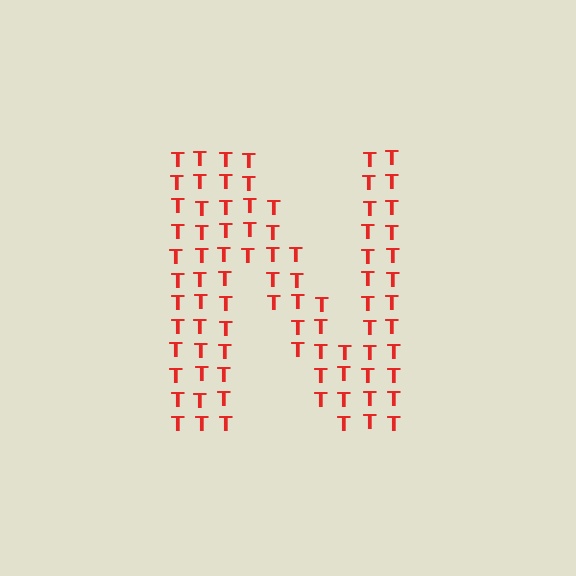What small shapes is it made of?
It is made of small letter T's.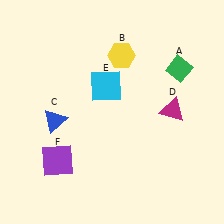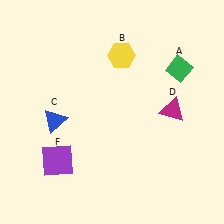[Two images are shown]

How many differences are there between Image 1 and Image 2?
There is 1 difference between the two images.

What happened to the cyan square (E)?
The cyan square (E) was removed in Image 2. It was in the top-left area of Image 1.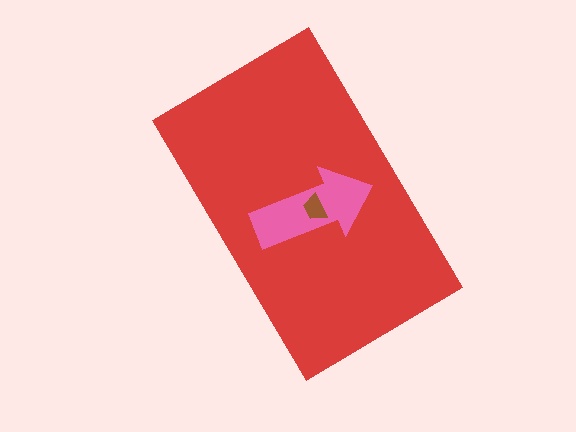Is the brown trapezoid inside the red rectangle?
Yes.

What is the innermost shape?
The brown trapezoid.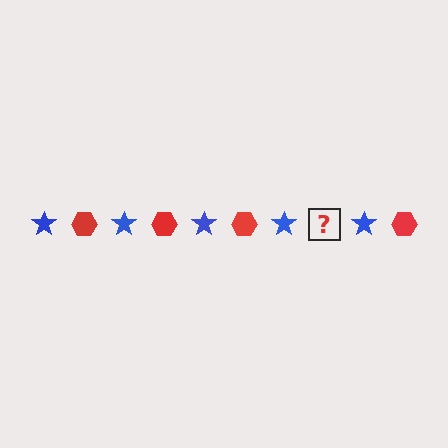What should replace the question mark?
The question mark should be replaced with a red hexagon.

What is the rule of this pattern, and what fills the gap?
The rule is that the pattern alternates between blue star and red hexagon. The gap should be filled with a red hexagon.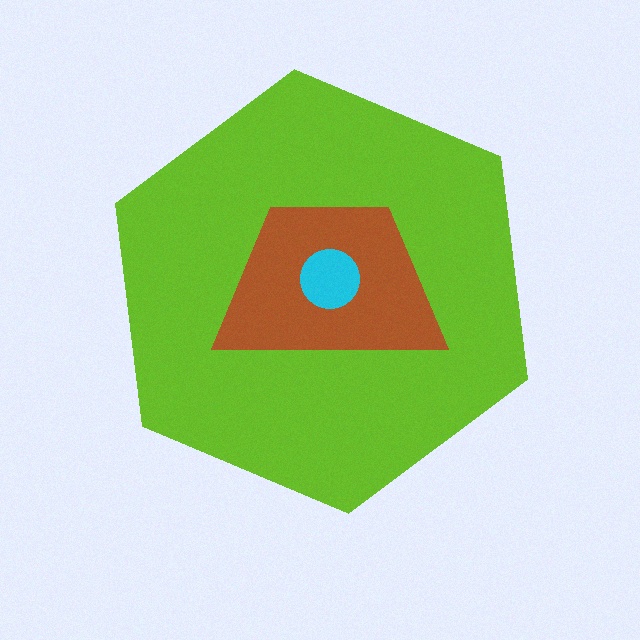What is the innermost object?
The cyan circle.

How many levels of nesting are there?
3.